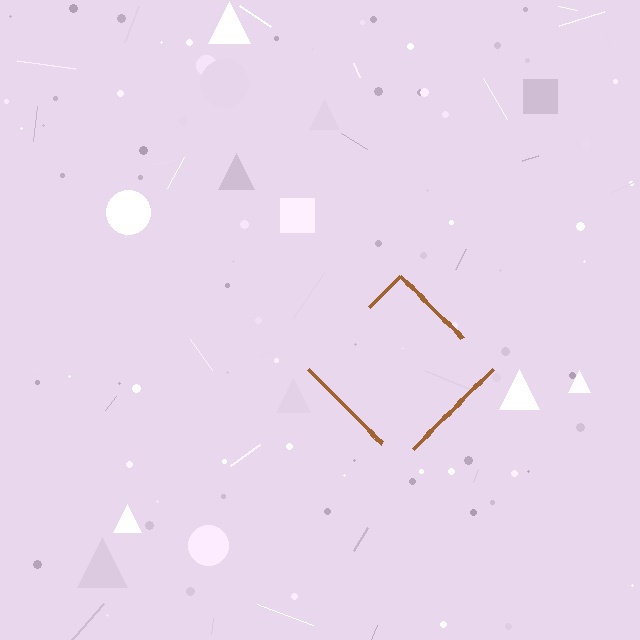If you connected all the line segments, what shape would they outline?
They would outline a diamond.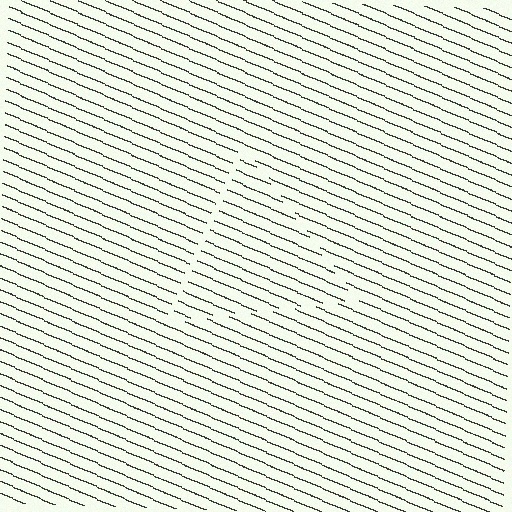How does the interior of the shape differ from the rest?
The interior of the shape contains the same grating, shifted by half a period — the contour is defined by the phase discontinuity where line-ends from the inner and outer gratings abut.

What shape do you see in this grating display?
An illusory triangle. The interior of the shape contains the same grating, shifted by half a period — the contour is defined by the phase discontinuity where line-ends from the inner and outer gratings abut.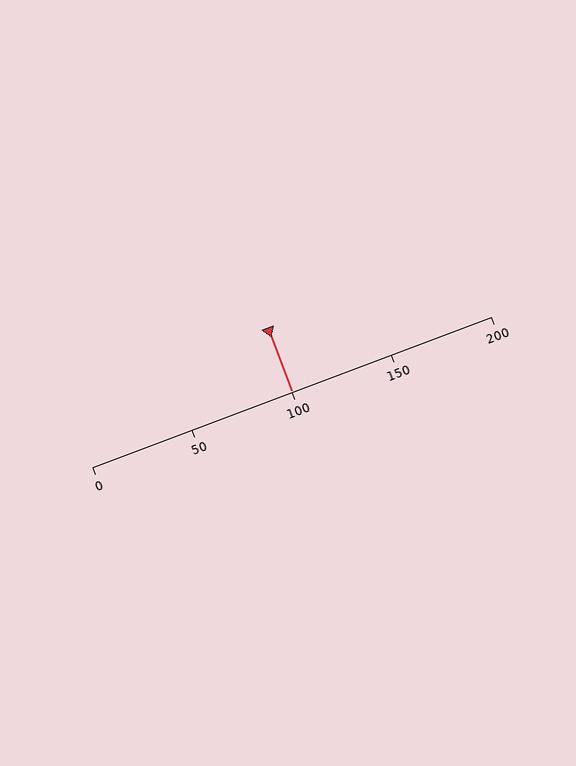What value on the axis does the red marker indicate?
The marker indicates approximately 100.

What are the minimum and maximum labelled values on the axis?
The axis runs from 0 to 200.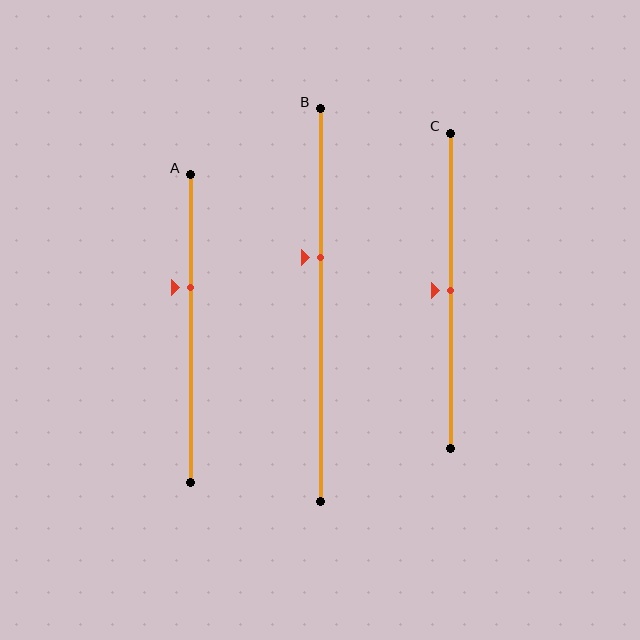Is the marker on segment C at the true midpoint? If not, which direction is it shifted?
Yes, the marker on segment C is at the true midpoint.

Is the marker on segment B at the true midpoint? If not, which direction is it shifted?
No, the marker on segment B is shifted upward by about 12% of the segment length.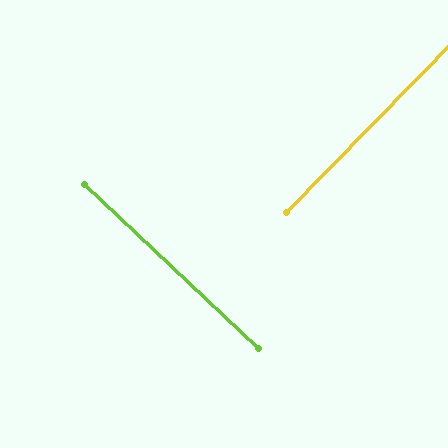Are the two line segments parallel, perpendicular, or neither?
Perpendicular — they meet at approximately 89°.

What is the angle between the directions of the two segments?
Approximately 89 degrees.